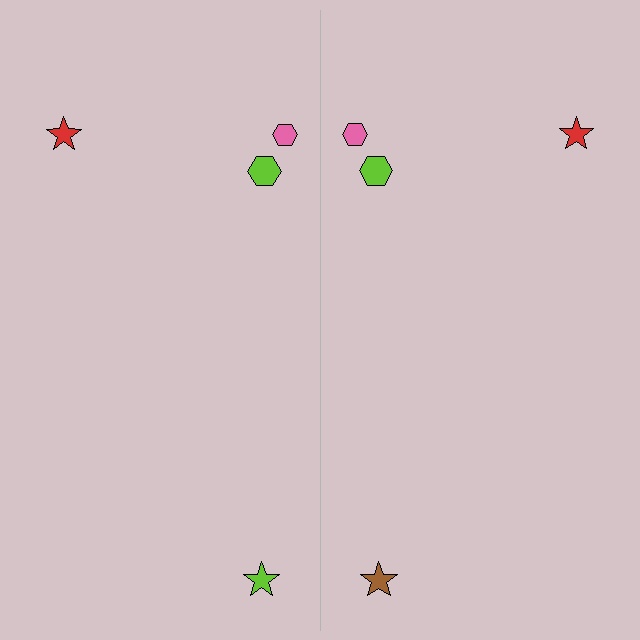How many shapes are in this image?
There are 8 shapes in this image.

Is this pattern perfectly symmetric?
No, the pattern is not perfectly symmetric. The brown star on the right side breaks the symmetry — its mirror counterpart is lime.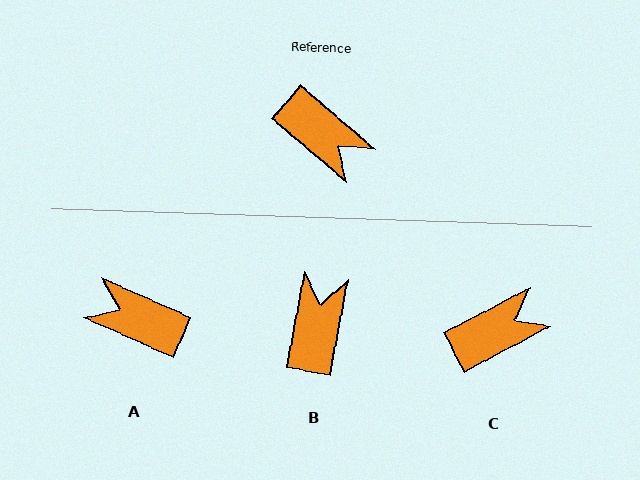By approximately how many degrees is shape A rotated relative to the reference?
Approximately 163 degrees clockwise.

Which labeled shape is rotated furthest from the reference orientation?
A, about 163 degrees away.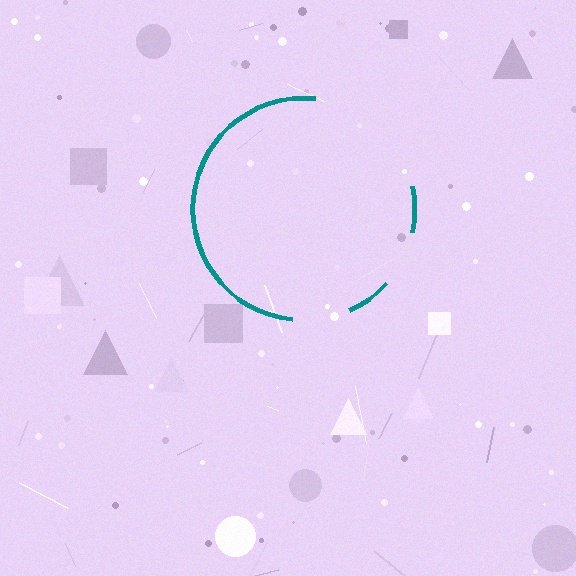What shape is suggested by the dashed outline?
The dashed outline suggests a circle.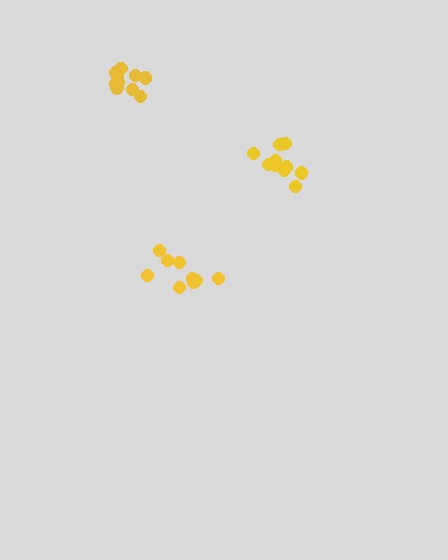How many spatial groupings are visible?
There are 3 spatial groupings.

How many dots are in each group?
Group 1: 9 dots, Group 2: 11 dots, Group 3: 10 dots (30 total).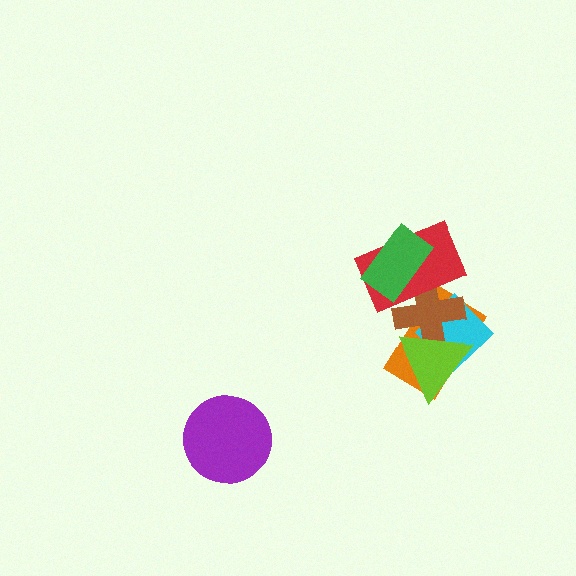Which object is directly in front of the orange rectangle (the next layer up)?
The cyan diamond is directly in front of the orange rectangle.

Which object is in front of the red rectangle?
The green rectangle is in front of the red rectangle.